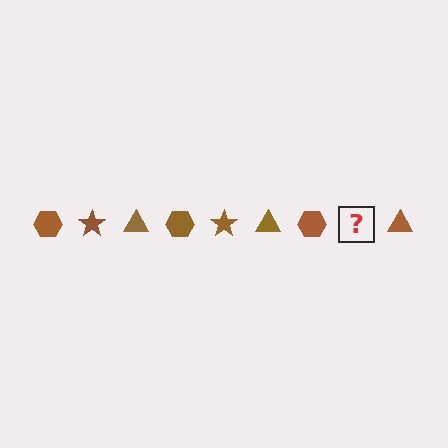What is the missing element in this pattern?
The missing element is a brown star.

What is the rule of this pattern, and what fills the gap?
The rule is that the pattern cycles through hexagon, star, triangle shapes in brown. The gap should be filled with a brown star.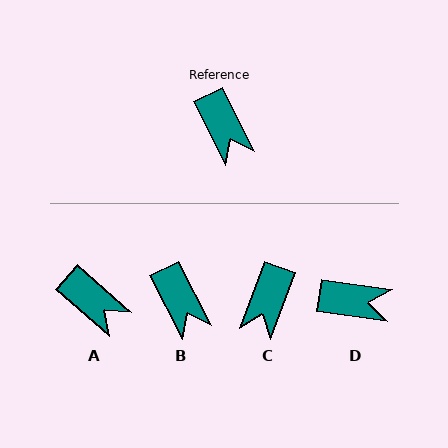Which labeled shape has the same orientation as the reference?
B.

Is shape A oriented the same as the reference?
No, it is off by about 22 degrees.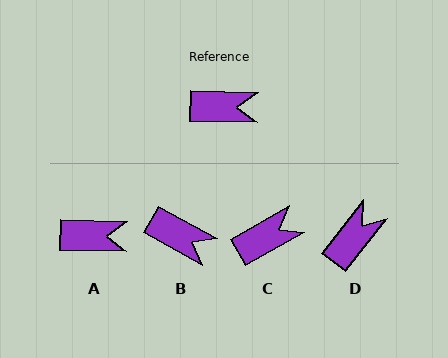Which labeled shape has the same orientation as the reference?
A.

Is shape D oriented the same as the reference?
No, it is off by about 53 degrees.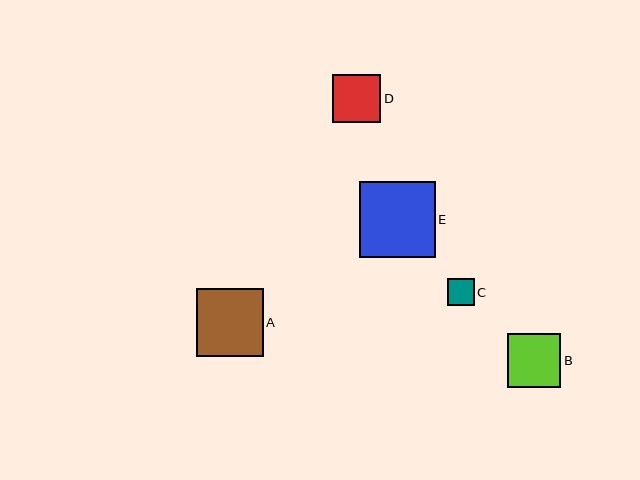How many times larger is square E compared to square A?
Square E is approximately 1.1 times the size of square A.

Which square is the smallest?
Square C is the smallest with a size of approximately 27 pixels.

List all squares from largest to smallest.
From largest to smallest: E, A, B, D, C.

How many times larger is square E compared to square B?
Square E is approximately 1.4 times the size of square B.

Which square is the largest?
Square E is the largest with a size of approximately 75 pixels.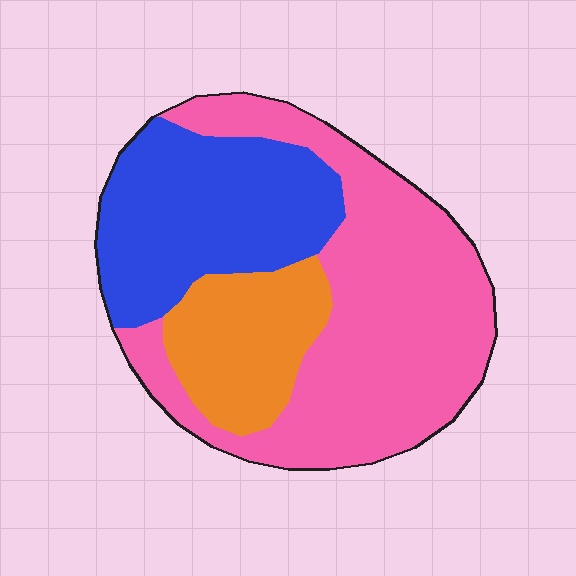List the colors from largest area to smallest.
From largest to smallest: pink, blue, orange.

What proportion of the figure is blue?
Blue takes up about one third (1/3) of the figure.